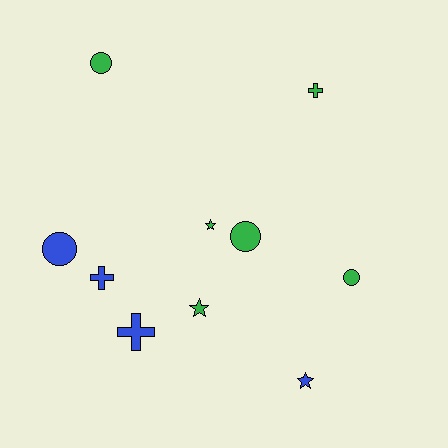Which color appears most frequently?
Green, with 6 objects.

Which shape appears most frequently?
Circle, with 4 objects.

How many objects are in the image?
There are 10 objects.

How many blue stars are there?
There is 1 blue star.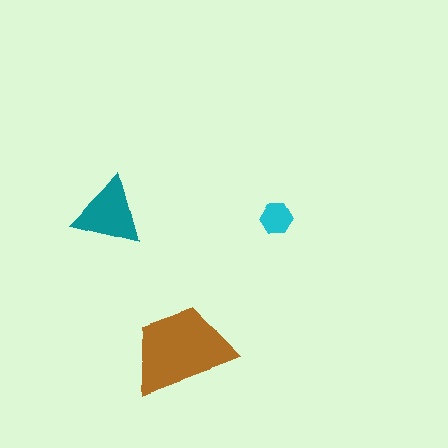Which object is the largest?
The brown trapezoid.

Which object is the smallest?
The cyan hexagon.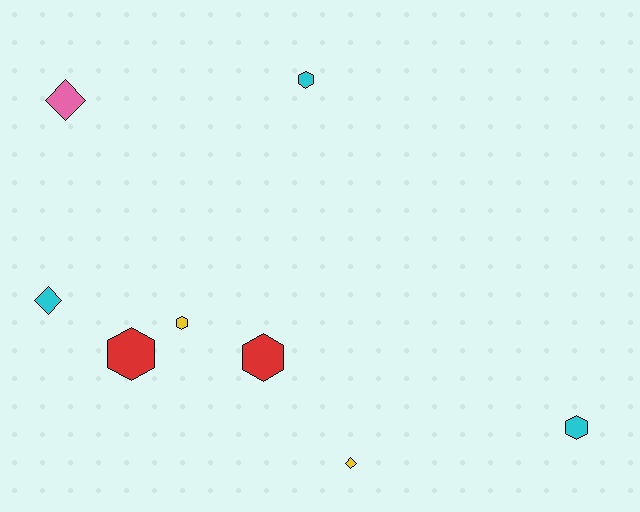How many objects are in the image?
There are 8 objects.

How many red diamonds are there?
There are no red diamonds.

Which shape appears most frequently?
Hexagon, with 5 objects.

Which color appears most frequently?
Cyan, with 3 objects.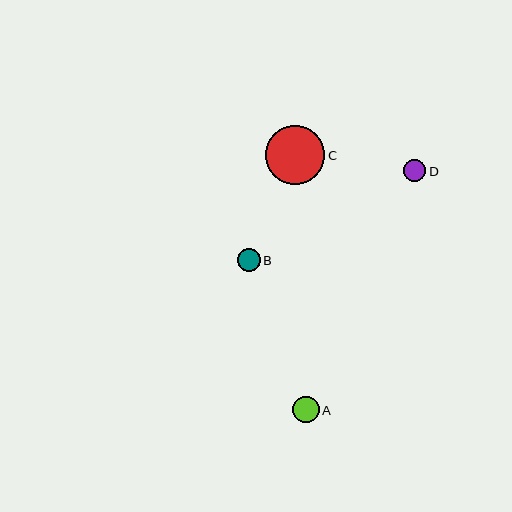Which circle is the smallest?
Circle D is the smallest with a size of approximately 22 pixels.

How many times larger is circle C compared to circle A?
Circle C is approximately 2.2 times the size of circle A.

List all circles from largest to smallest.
From largest to smallest: C, A, B, D.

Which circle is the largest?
Circle C is the largest with a size of approximately 59 pixels.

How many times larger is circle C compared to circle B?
Circle C is approximately 2.6 times the size of circle B.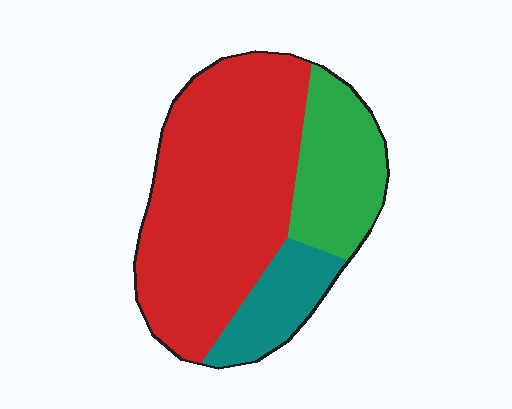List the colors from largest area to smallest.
From largest to smallest: red, green, teal.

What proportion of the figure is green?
Green covers roughly 25% of the figure.